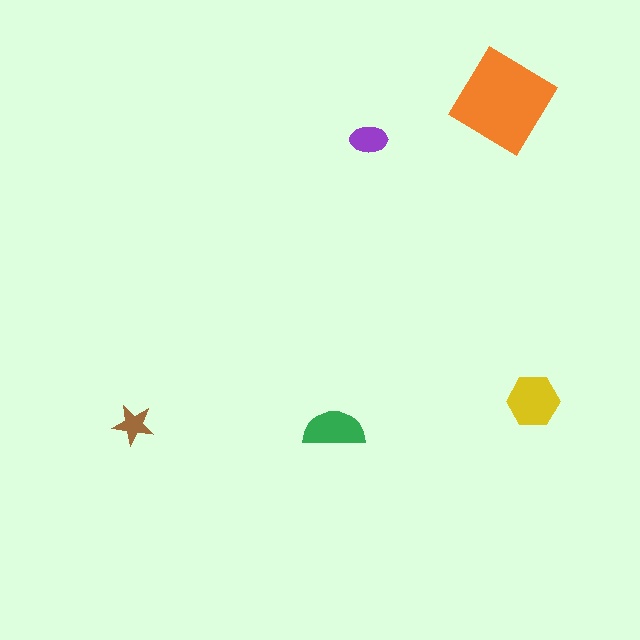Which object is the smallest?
The brown star.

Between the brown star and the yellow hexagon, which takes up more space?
The yellow hexagon.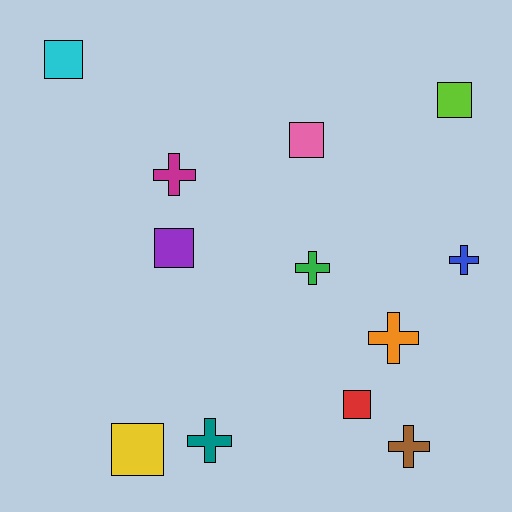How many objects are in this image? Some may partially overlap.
There are 12 objects.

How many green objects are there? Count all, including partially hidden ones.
There is 1 green object.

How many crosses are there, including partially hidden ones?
There are 6 crosses.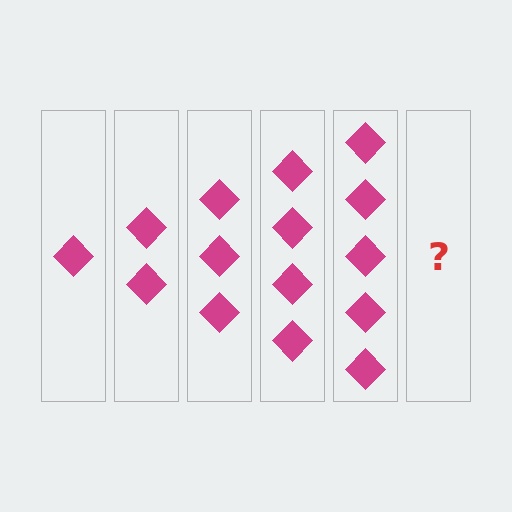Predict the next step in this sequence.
The next step is 6 diamonds.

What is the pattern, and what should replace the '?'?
The pattern is that each step adds one more diamond. The '?' should be 6 diamonds.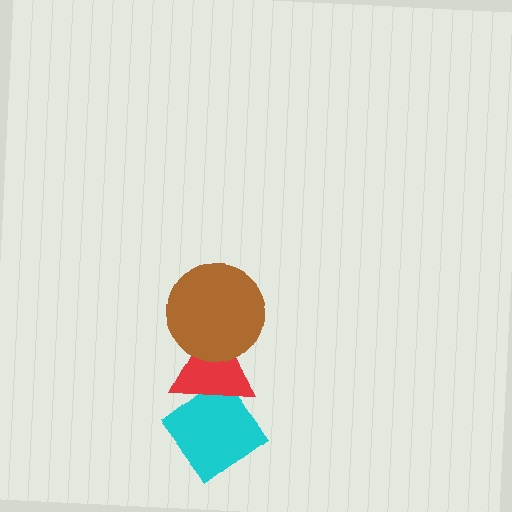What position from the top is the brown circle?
The brown circle is 1st from the top.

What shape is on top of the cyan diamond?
The red triangle is on top of the cyan diamond.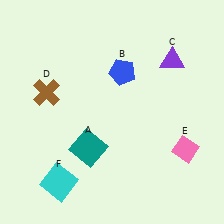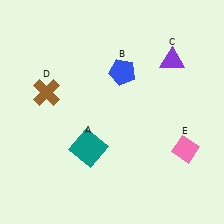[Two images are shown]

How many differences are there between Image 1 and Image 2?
There is 1 difference between the two images.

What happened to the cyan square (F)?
The cyan square (F) was removed in Image 2. It was in the bottom-left area of Image 1.